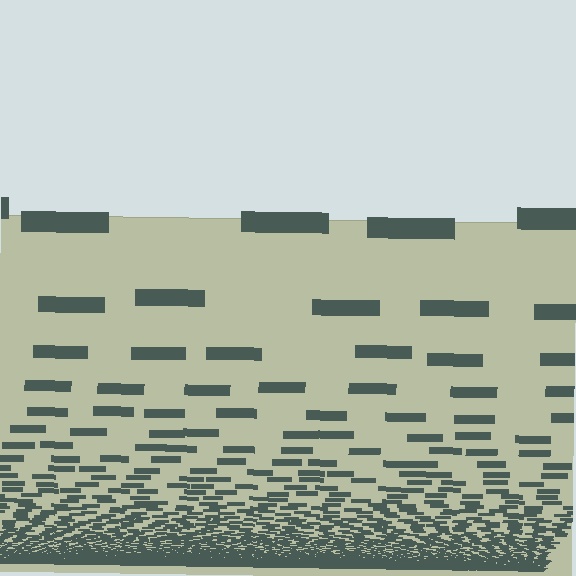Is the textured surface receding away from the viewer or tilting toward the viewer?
The surface appears to tilt toward the viewer. Texture elements get larger and sparser toward the top.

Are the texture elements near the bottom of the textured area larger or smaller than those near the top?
Smaller. The gradient is inverted — elements near the bottom are smaller and denser.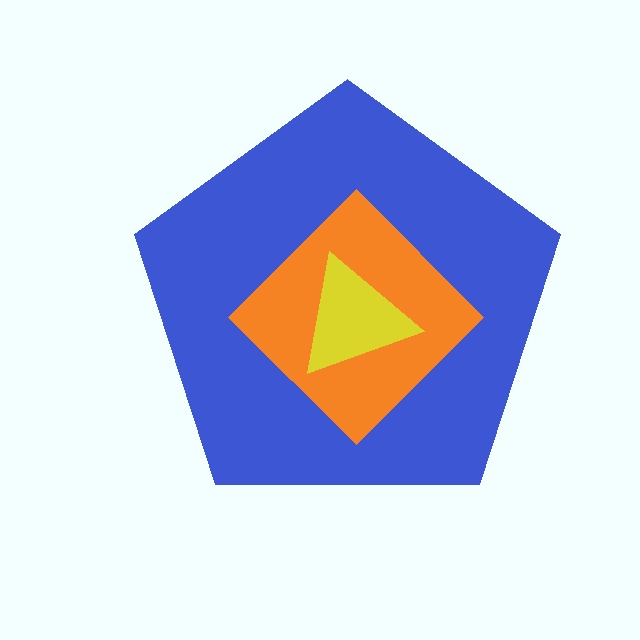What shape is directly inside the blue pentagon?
The orange diamond.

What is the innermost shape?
The yellow triangle.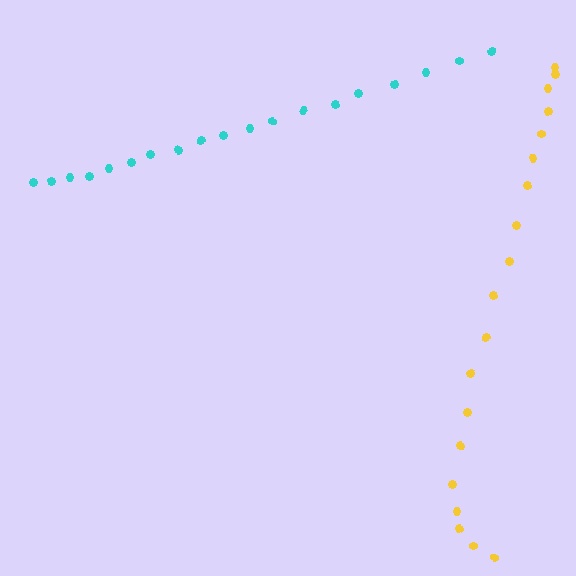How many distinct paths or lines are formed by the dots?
There are 2 distinct paths.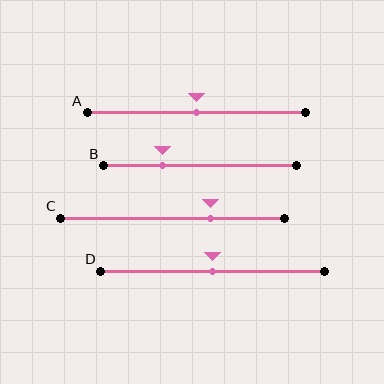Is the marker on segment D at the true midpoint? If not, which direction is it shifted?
Yes, the marker on segment D is at the true midpoint.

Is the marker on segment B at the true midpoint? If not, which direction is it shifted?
No, the marker on segment B is shifted to the left by about 20% of the segment length.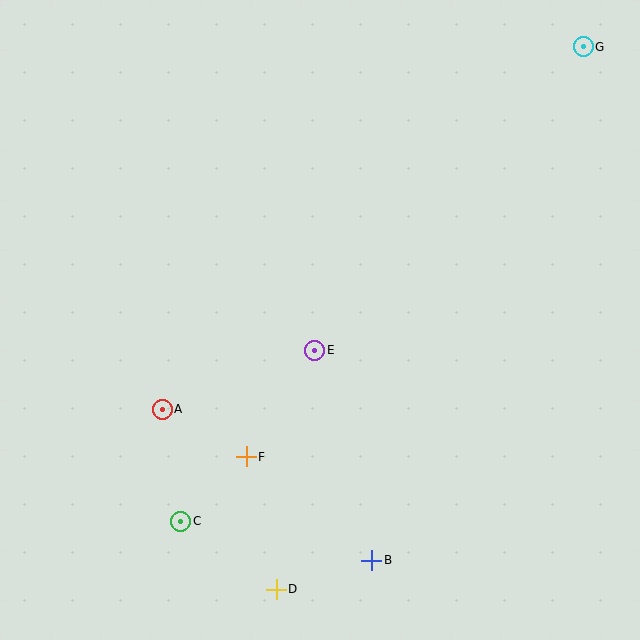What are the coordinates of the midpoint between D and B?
The midpoint between D and B is at (324, 575).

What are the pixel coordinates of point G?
Point G is at (583, 47).